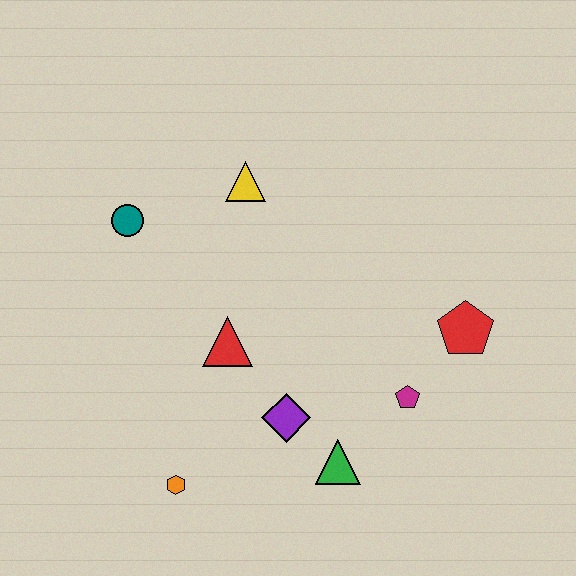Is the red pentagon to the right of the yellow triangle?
Yes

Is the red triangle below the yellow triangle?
Yes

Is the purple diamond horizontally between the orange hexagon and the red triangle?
No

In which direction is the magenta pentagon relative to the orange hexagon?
The magenta pentagon is to the right of the orange hexagon.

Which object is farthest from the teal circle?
The red pentagon is farthest from the teal circle.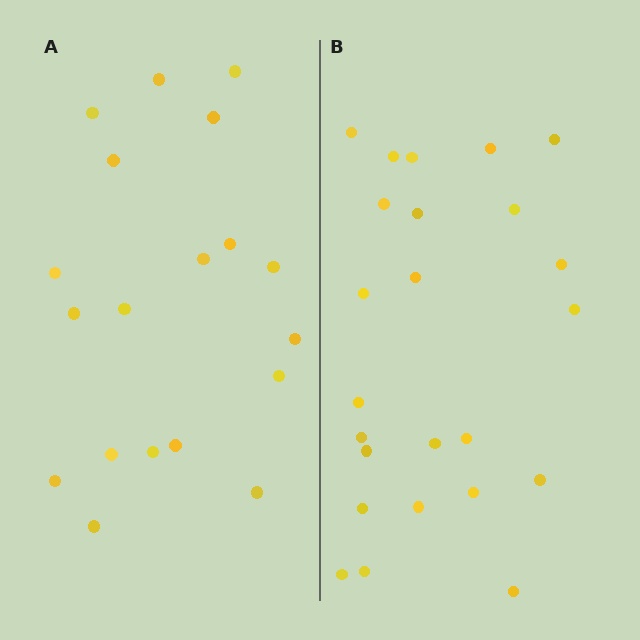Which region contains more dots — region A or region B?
Region B (the right region) has more dots.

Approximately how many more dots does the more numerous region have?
Region B has about 5 more dots than region A.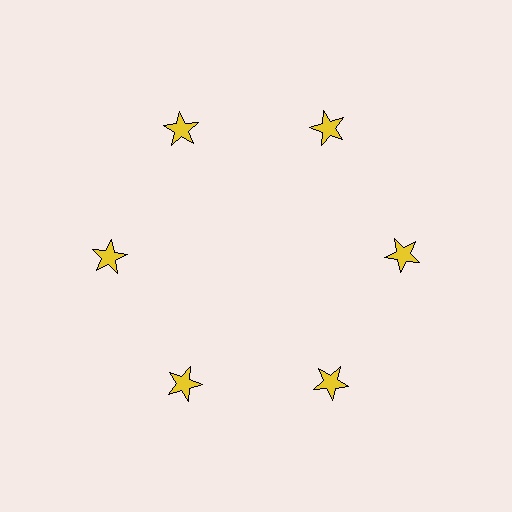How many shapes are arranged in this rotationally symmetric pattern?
There are 6 shapes, arranged in 6 groups of 1.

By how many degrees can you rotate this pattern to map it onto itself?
The pattern maps onto itself every 60 degrees of rotation.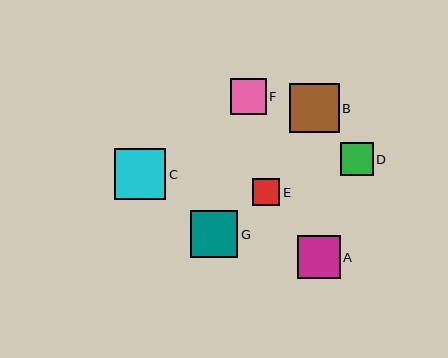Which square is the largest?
Square C is the largest with a size of approximately 51 pixels.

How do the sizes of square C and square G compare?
Square C and square G are approximately the same size.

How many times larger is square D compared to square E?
Square D is approximately 1.2 times the size of square E.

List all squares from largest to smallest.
From largest to smallest: C, B, G, A, F, D, E.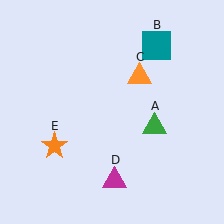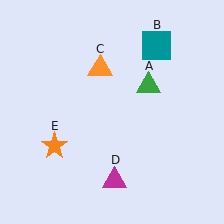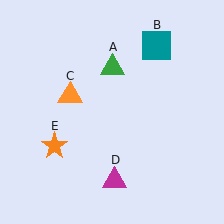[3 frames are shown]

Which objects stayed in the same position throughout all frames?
Teal square (object B) and magenta triangle (object D) and orange star (object E) remained stationary.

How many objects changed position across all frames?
2 objects changed position: green triangle (object A), orange triangle (object C).